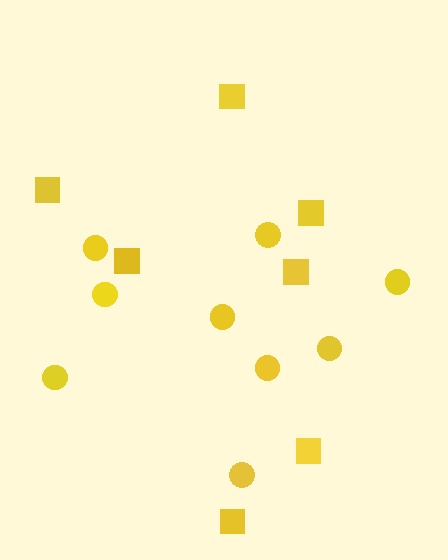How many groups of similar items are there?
There are 2 groups: one group of circles (9) and one group of squares (7).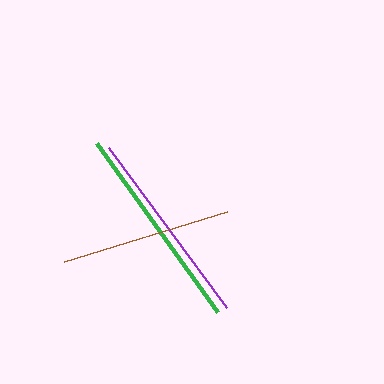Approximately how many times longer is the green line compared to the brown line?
The green line is approximately 1.2 times the length of the brown line.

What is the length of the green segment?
The green segment is approximately 208 pixels long.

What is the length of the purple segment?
The purple segment is approximately 199 pixels long.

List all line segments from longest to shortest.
From longest to shortest: green, purple, brown.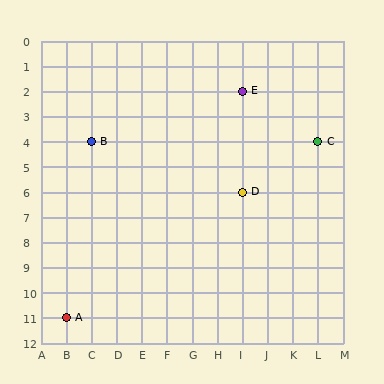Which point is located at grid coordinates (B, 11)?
Point A is at (B, 11).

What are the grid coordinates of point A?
Point A is at grid coordinates (B, 11).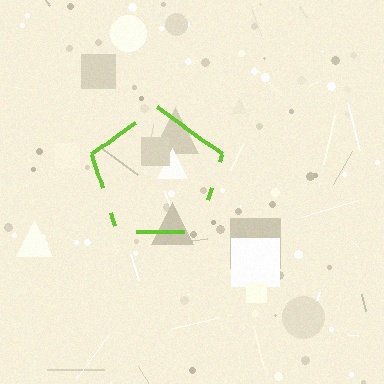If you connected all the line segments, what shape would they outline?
They would outline a pentagon.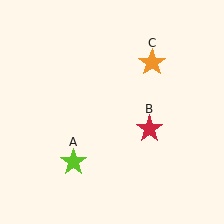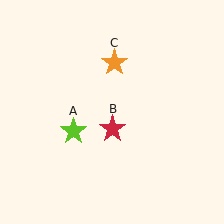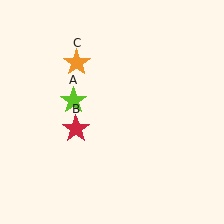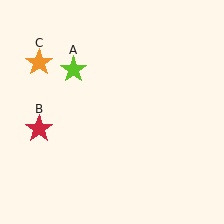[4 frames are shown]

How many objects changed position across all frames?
3 objects changed position: lime star (object A), red star (object B), orange star (object C).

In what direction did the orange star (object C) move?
The orange star (object C) moved left.